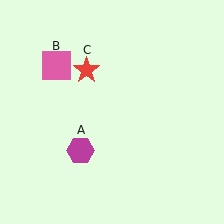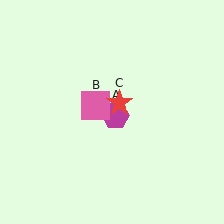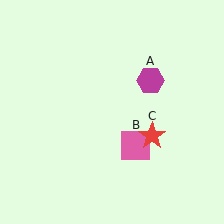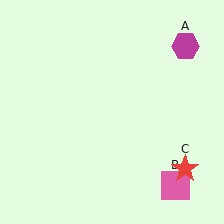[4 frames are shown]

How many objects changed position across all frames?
3 objects changed position: magenta hexagon (object A), pink square (object B), red star (object C).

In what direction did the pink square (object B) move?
The pink square (object B) moved down and to the right.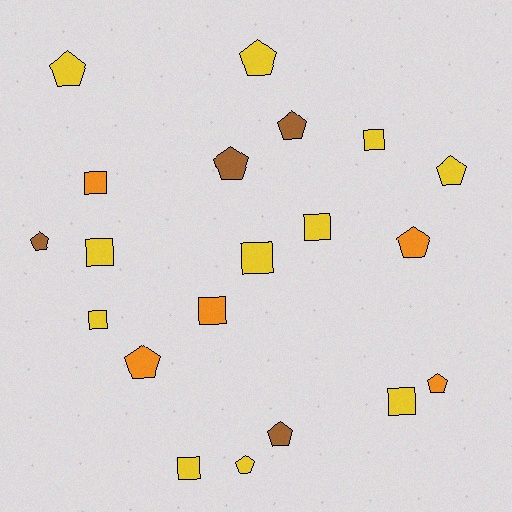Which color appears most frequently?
Yellow, with 11 objects.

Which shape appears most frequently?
Pentagon, with 11 objects.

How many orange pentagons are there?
There are 3 orange pentagons.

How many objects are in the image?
There are 20 objects.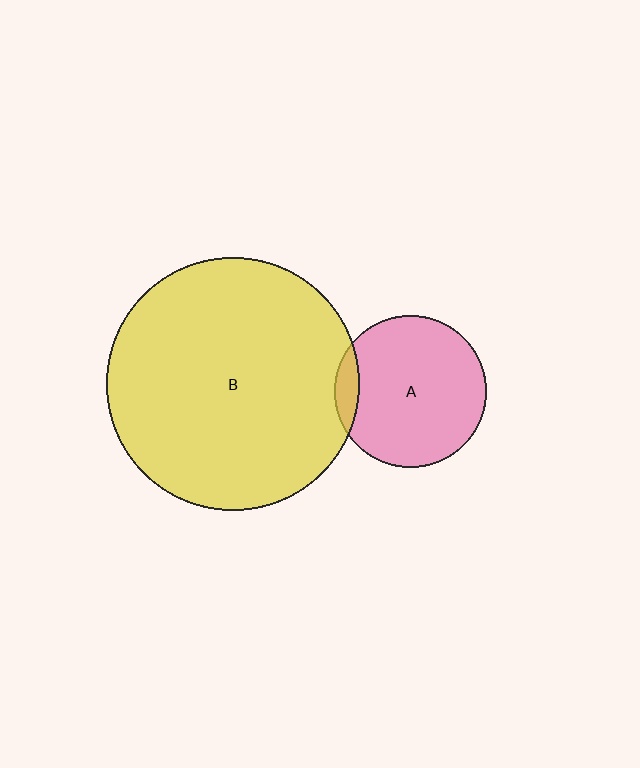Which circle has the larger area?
Circle B (yellow).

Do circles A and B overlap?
Yes.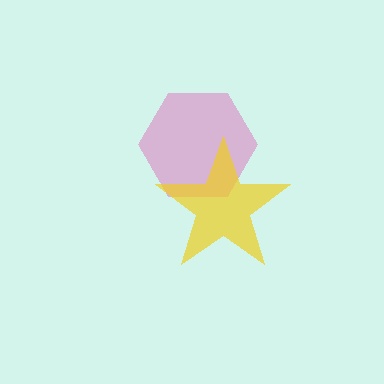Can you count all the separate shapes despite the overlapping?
Yes, there are 2 separate shapes.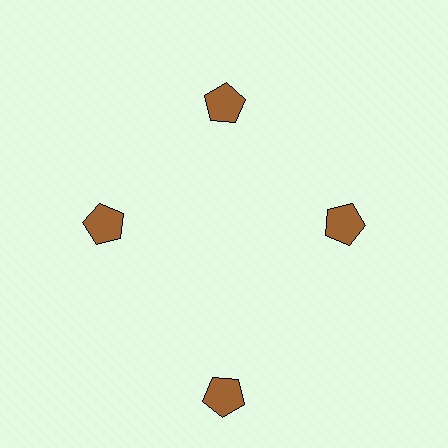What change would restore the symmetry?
The symmetry would be restored by moving it inward, back onto the ring so that all 4 pentagons sit at equal angles and equal distance from the center.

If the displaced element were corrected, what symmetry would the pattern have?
It would have 4-fold rotational symmetry — the pattern would map onto itself every 90 degrees.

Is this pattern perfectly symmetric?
No. The 4 brown pentagons are arranged in a ring, but one element near the 6 o'clock position is pushed outward from the center, breaking the 4-fold rotational symmetry.